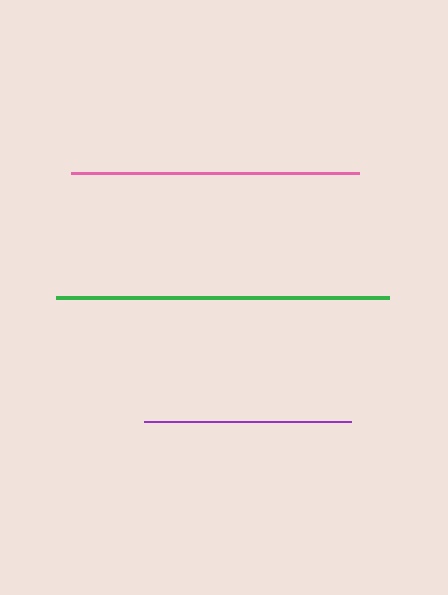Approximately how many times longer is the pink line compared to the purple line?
The pink line is approximately 1.4 times the length of the purple line.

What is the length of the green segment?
The green segment is approximately 333 pixels long.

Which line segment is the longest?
The green line is the longest at approximately 333 pixels.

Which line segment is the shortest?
The purple line is the shortest at approximately 207 pixels.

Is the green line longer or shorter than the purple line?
The green line is longer than the purple line.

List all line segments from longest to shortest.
From longest to shortest: green, pink, purple.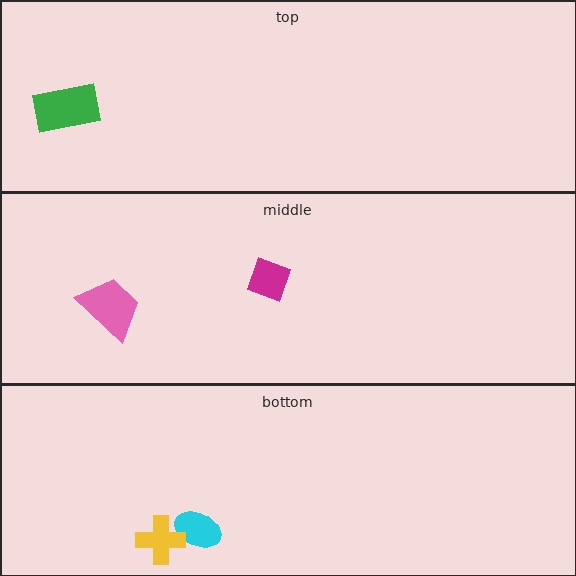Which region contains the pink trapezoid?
The middle region.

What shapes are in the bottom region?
The cyan ellipse, the yellow cross.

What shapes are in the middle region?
The magenta diamond, the pink trapezoid.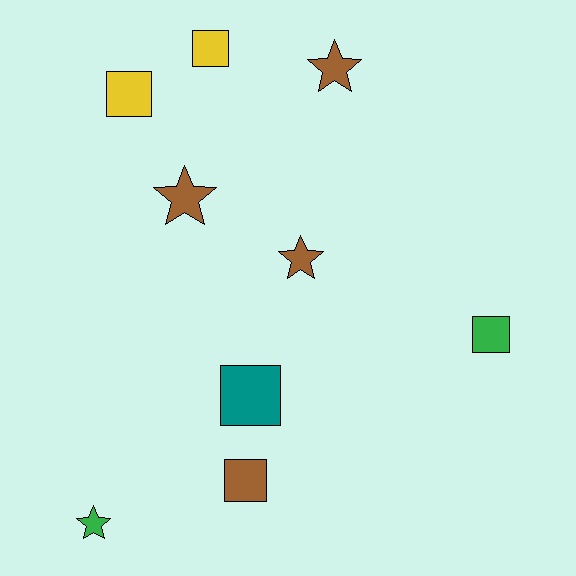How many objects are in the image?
There are 9 objects.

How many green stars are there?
There is 1 green star.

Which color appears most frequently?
Brown, with 4 objects.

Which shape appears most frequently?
Square, with 5 objects.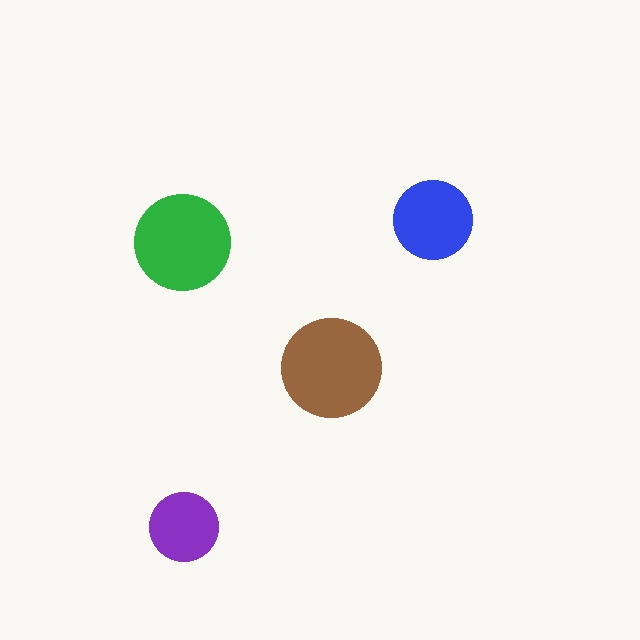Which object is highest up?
The blue circle is topmost.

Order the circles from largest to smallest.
the brown one, the green one, the blue one, the purple one.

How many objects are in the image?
There are 4 objects in the image.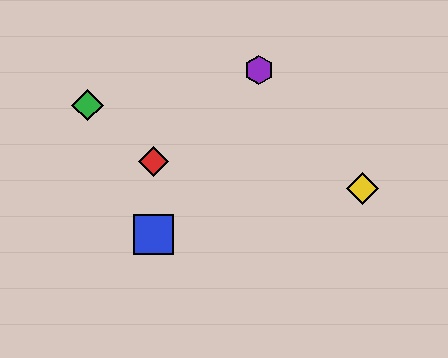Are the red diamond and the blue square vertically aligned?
Yes, both are at x≈153.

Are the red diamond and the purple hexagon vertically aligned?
No, the red diamond is at x≈153 and the purple hexagon is at x≈259.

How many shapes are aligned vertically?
2 shapes (the red diamond, the blue square) are aligned vertically.